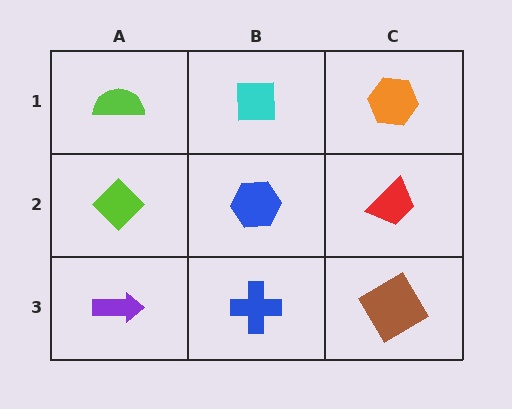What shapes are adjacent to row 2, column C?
An orange hexagon (row 1, column C), a brown diamond (row 3, column C), a blue hexagon (row 2, column B).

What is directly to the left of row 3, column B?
A purple arrow.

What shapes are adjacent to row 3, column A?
A lime diamond (row 2, column A), a blue cross (row 3, column B).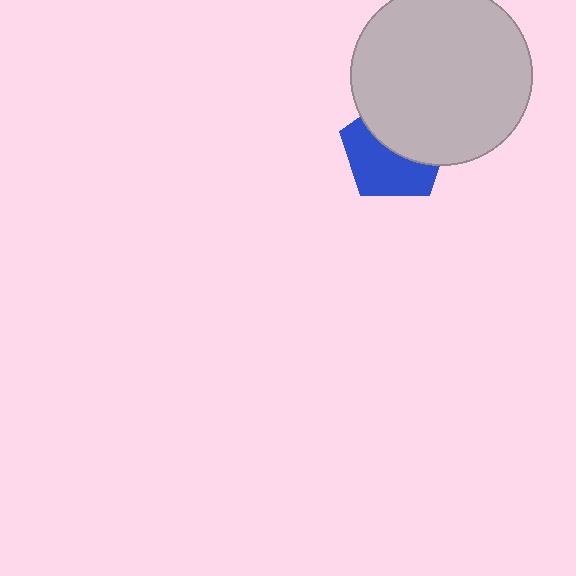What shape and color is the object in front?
The object in front is a light gray circle.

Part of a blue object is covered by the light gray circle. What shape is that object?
It is a pentagon.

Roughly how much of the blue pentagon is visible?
About half of it is visible (roughly 52%).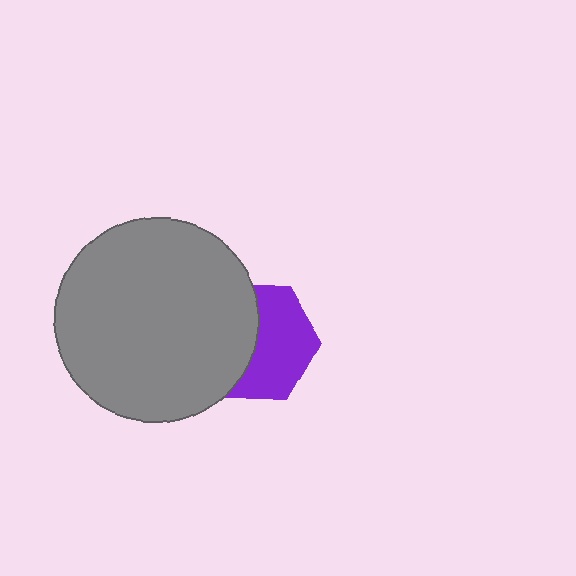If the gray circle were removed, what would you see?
You would see the complete purple hexagon.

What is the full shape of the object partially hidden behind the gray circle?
The partially hidden object is a purple hexagon.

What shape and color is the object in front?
The object in front is a gray circle.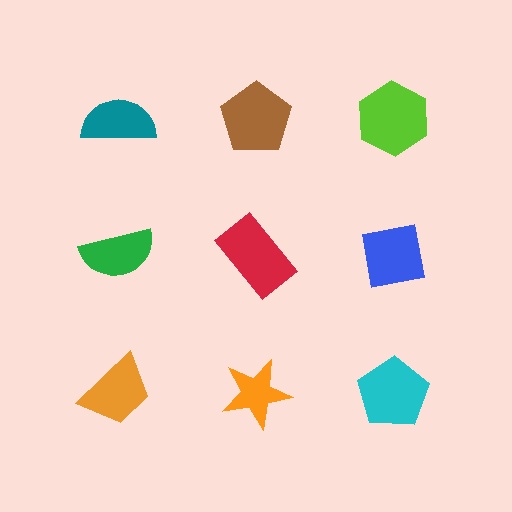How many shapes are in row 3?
3 shapes.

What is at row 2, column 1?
A green semicircle.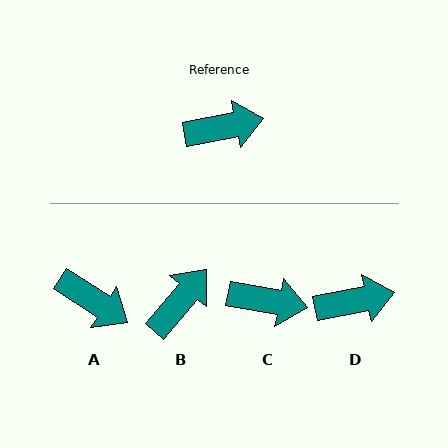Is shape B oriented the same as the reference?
No, it is off by about 39 degrees.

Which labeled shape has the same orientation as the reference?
D.